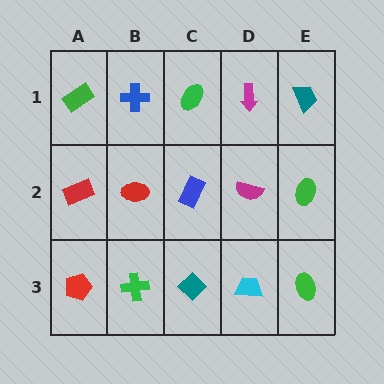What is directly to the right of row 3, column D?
A green ellipse.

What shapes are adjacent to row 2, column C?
A green ellipse (row 1, column C), a teal diamond (row 3, column C), a red ellipse (row 2, column B), a magenta semicircle (row 2, column D).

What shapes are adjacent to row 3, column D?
A magenta semicircle (row 2, column D), a teal diamond (row 3, column C), a green ellipse (row 3, column E).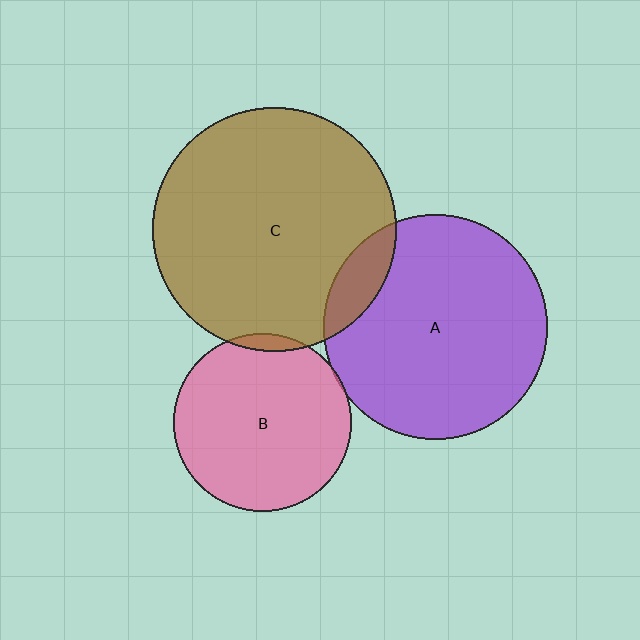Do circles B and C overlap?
Yes.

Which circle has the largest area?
Circle C (brown).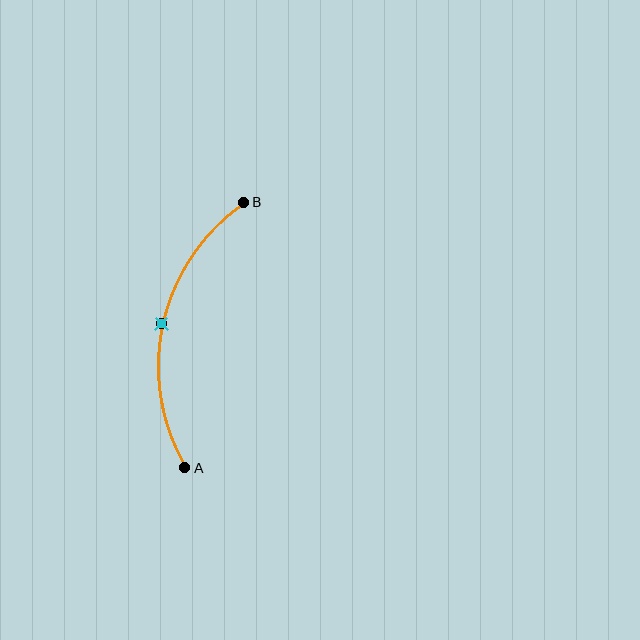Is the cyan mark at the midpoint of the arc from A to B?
Yes. The cyan mark lies on the arc at equal arc-length from both A and B — it is the arc midpoint.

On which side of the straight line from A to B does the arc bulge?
The arc bulges to the left of the straight line connecting A and B.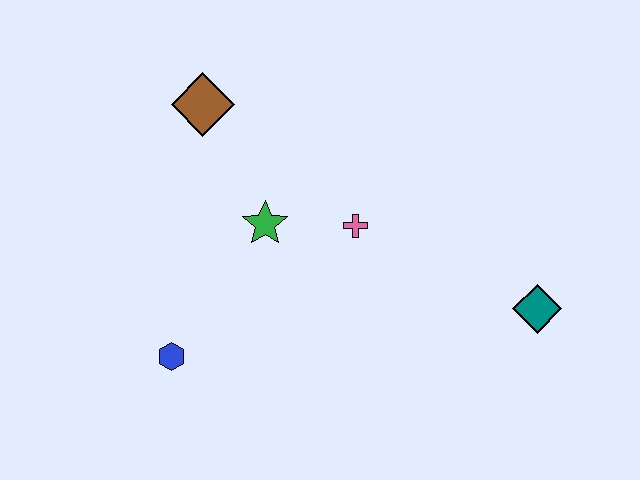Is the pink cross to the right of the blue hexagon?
Yes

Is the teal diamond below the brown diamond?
Yes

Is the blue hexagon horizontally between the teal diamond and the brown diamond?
No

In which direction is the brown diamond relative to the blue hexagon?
The brown diamond is above the blue hexagon.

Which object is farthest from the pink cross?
The blue hexagon is farthest from the pink cross.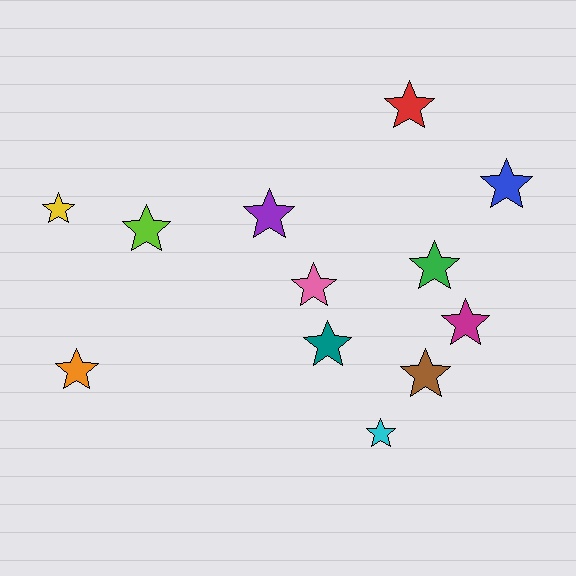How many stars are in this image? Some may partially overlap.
There are 12 stars.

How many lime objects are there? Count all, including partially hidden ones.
There is 1 lime object.